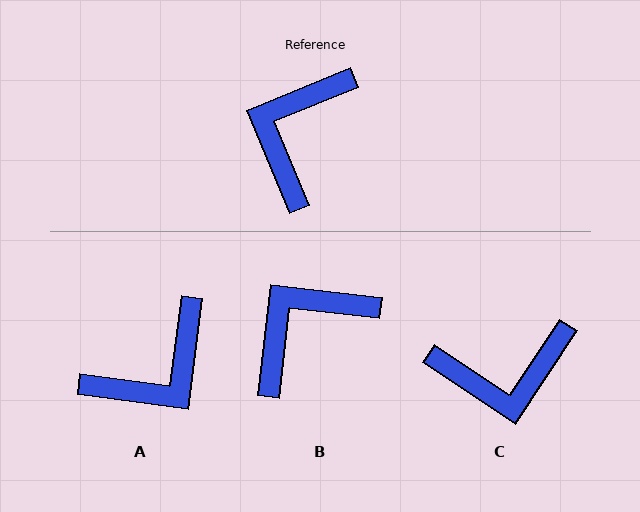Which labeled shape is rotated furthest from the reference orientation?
A, about 150 degrees away.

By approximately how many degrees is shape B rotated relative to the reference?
Approximately 29 degrees clockwise.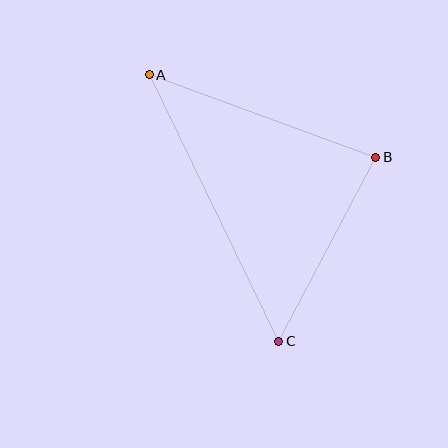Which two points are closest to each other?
Points B and C are closest to each other.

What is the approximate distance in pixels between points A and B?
The distance between A and B is approximately 241 pixels.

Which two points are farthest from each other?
Points A and C are farthest from each other.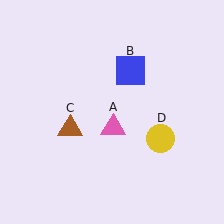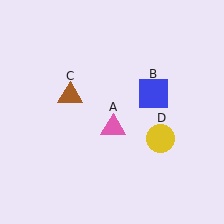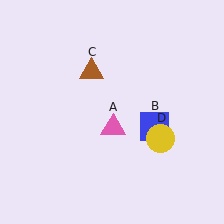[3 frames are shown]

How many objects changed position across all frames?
2 objects changed position: blue square (object B), brown triangle (object C).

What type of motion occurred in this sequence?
The blue square (object B), brown triangle (object C) rotated clockwise around the center of the scene.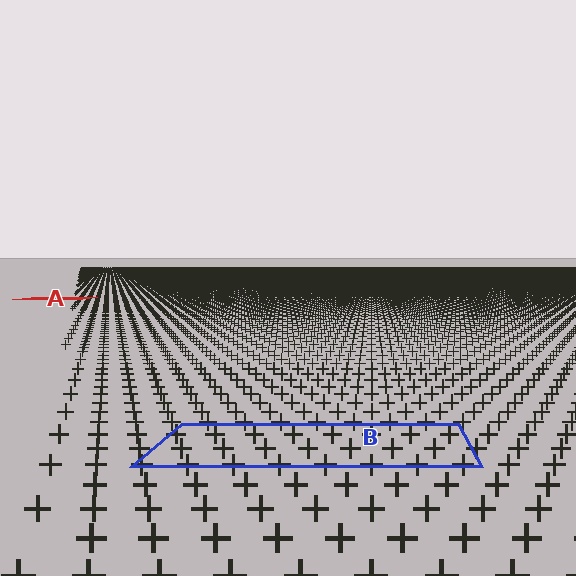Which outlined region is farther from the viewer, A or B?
Region A is farther from the viewer — the texture elements inside it appear smaller and more densely packed.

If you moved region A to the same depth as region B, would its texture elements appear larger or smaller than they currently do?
They would appear larger. At a closer depth, the same texture elements are projected at a bigger on-screen size.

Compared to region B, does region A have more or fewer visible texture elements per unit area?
Region A has more texture elements per unit area — they are packed more densely because it is farther away.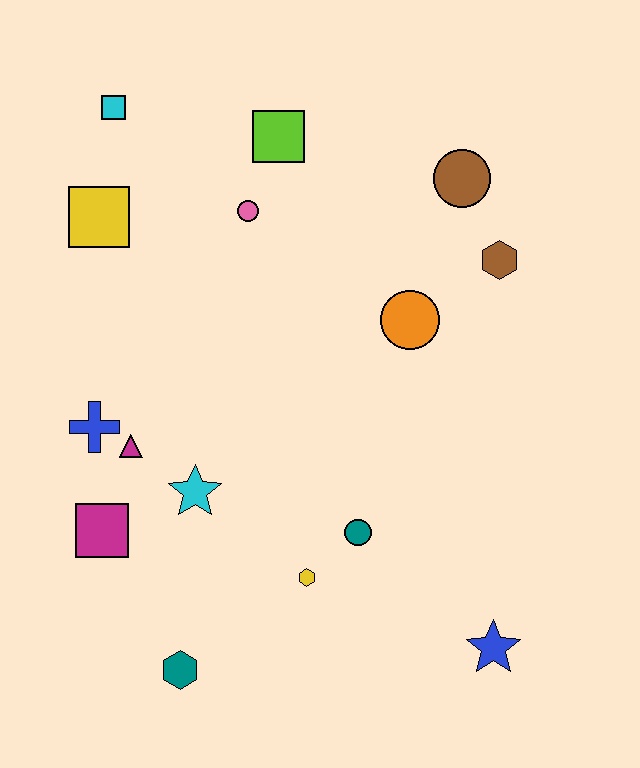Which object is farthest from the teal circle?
The cyan square is farthest from the teal circle.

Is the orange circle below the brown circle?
Yes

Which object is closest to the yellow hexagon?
The teal circle is closest to the yellow hexagon.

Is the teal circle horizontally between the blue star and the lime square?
Yes